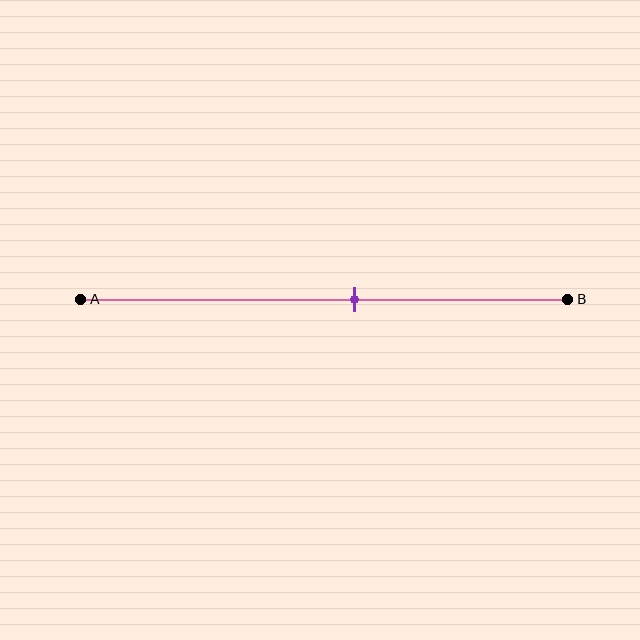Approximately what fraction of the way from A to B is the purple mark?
The purple mark is approximately 55% of the way from A to B.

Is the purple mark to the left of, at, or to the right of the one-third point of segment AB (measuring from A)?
The purple mark is to the right of the one-third point of segment AB.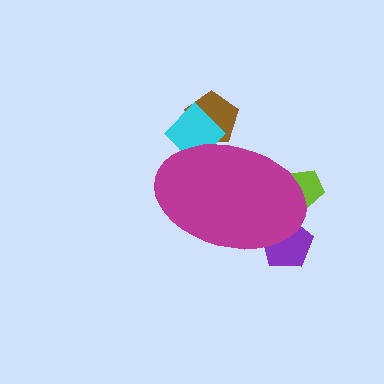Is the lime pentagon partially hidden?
Yes, the lime pentagon is partially hidden behind the magenta ellipse.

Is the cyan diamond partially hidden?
Yes, the cyan diamond is partially hidden behind the magenta ellipse.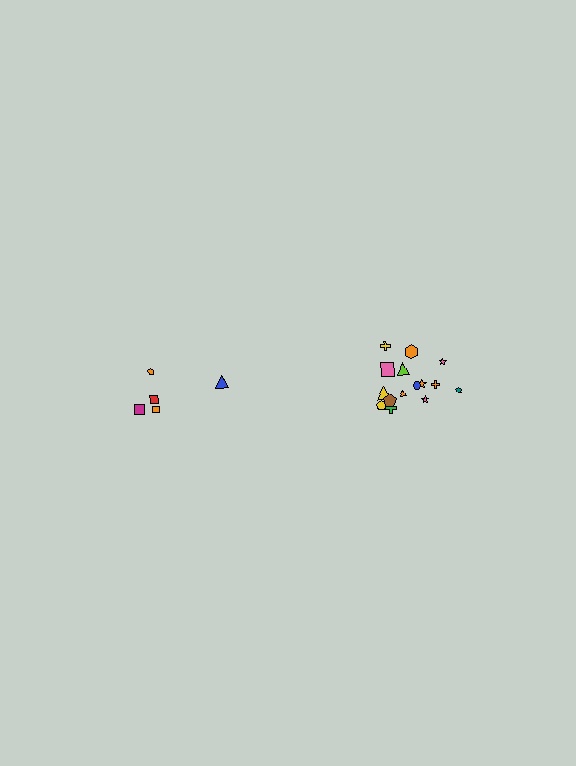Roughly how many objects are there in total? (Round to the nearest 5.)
Roughly 20 objects in total.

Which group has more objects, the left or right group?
The right group.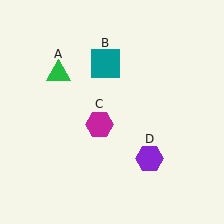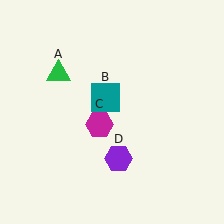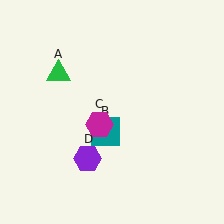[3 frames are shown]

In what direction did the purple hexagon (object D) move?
The purple hexagon (object D) moved left.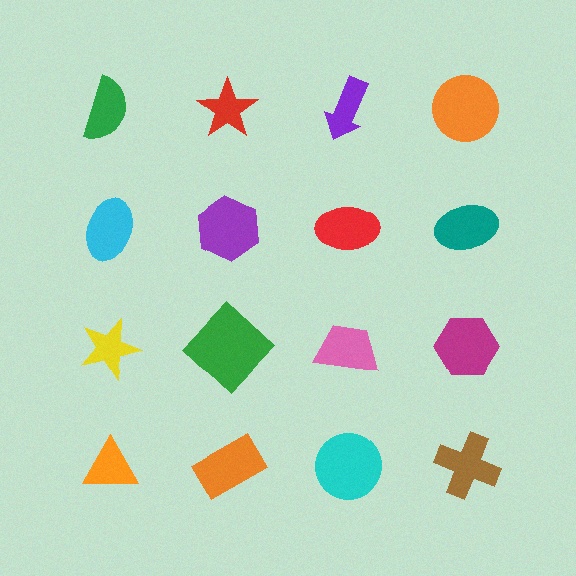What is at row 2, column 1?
A cyan ellipse.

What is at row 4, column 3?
A cyan circle.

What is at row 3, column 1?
A yellow star.